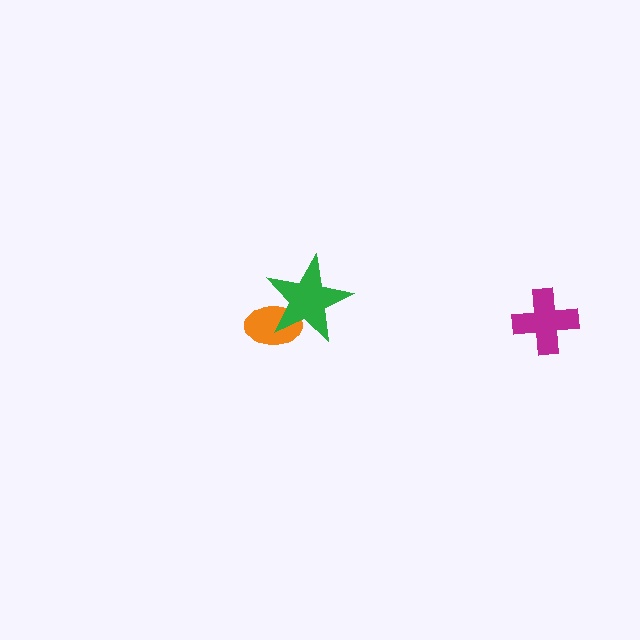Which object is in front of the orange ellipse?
The green star is in front of the orange ellipse.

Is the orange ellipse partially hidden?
Yes, it is partially covered by another shape.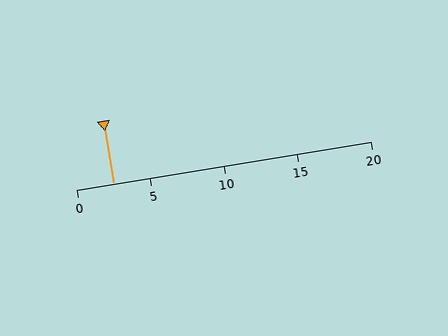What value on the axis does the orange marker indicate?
The marker indicates approximately 2.5.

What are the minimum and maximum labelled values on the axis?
The axis runs from 0 to 20.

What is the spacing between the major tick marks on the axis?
The major ticks are spaced 5 apart.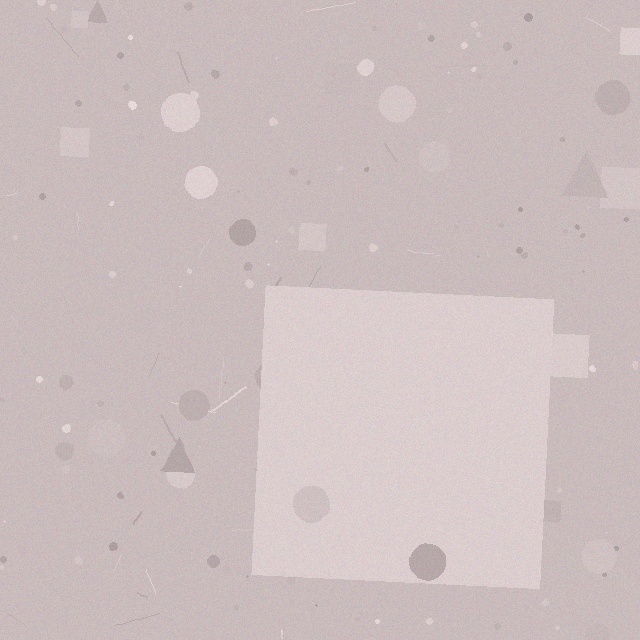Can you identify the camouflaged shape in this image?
The camouflaged shape is a square.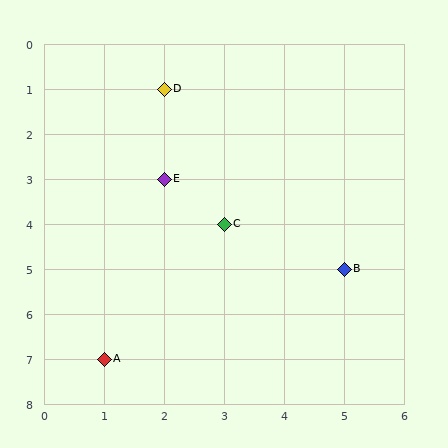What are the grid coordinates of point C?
Point C is at grid coordinates (3, 4).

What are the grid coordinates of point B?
Point B is at grid coordinates (5, 5).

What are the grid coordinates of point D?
Point D is at grid coordinates (2, 1).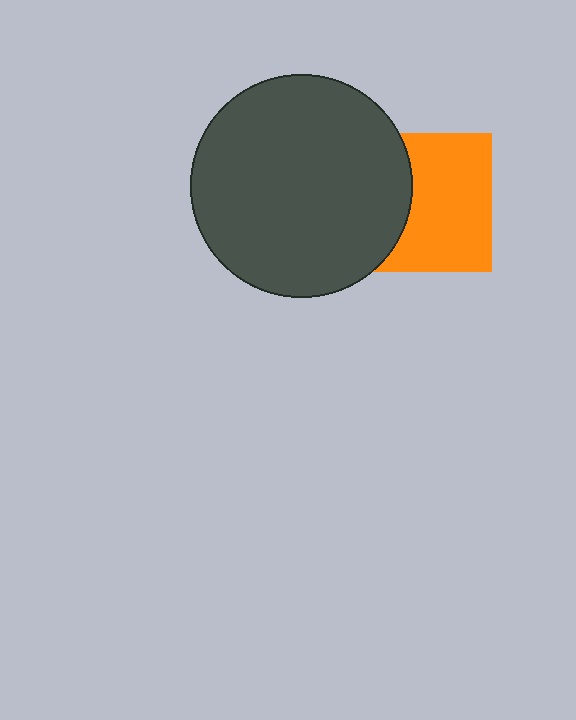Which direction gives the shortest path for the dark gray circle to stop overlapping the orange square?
Moving left gives the shortest separation.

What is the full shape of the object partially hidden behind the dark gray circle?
The partially hidden object is an orange square.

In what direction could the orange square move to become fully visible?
The orange square could move right. That would shift it out from behind the dark gray circle entirely.